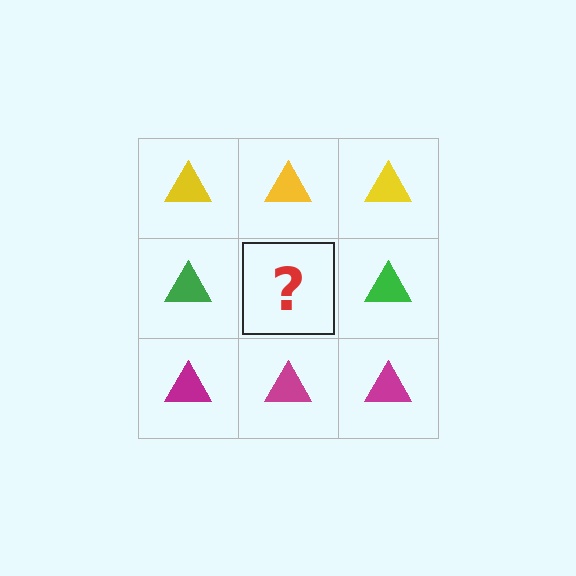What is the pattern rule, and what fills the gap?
The rule is that each row has a consistent color. The gap should be filled with a green triangle.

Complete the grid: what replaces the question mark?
The question mark should be replaced with a green triangle.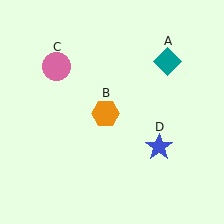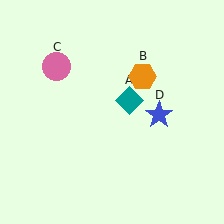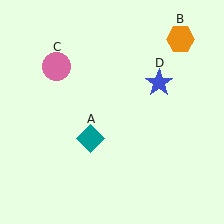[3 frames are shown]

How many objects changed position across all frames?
3 objects changed position: teal diamond (object A), orange hexagon (object B), blue star (object D).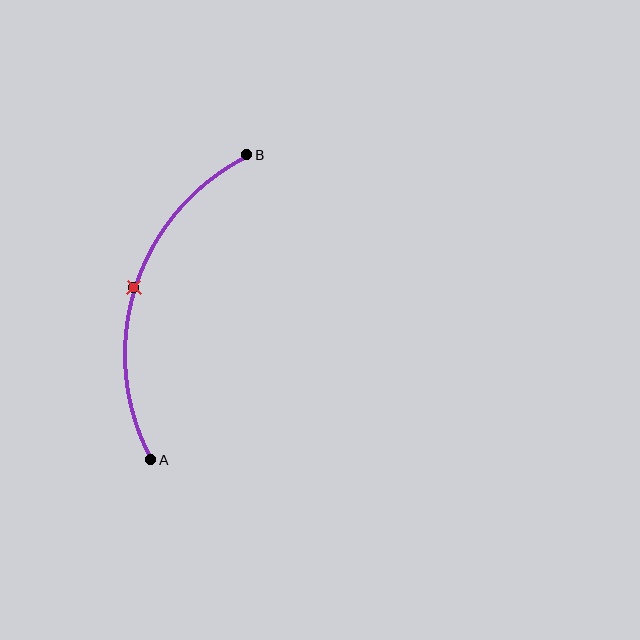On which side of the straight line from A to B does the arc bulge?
The arc bulges to the left of the straight line connecting A and B.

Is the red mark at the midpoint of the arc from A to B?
Yes. The red mark lies on the arc at equal arc-length from both A and B — it is the arc midpoint.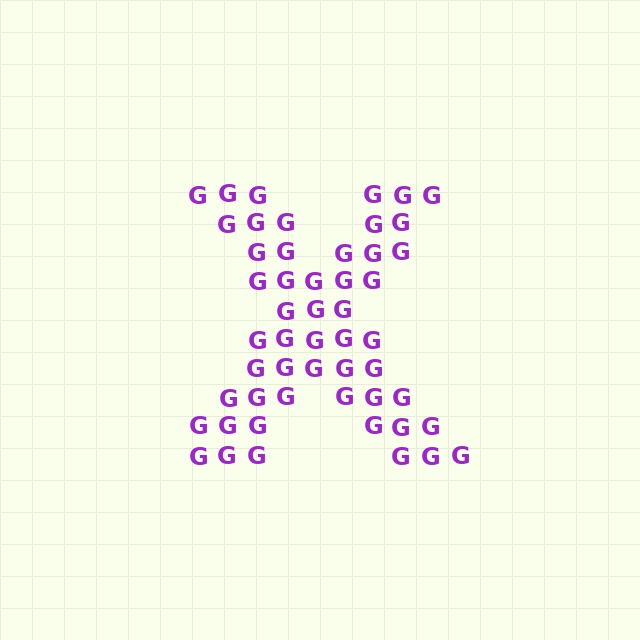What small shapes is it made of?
It is made of small letter G's.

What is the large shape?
The large shape is the letter X.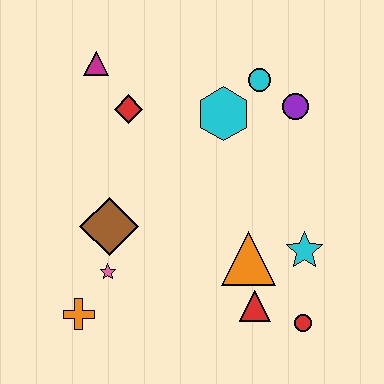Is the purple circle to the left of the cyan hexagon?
No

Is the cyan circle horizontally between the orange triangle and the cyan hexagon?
No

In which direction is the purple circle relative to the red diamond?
The purple circle is to the right of the red diamond.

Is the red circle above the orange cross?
No